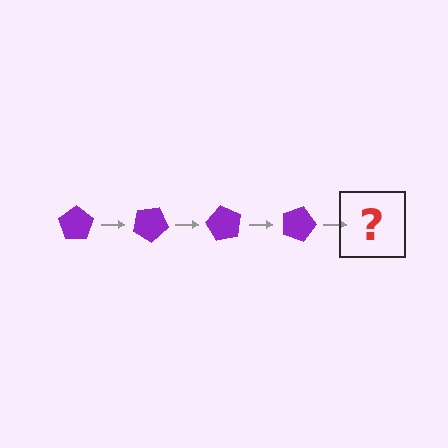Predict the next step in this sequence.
The next step is a purple pentagon rotated 120 degrees.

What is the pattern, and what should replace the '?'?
The pattern is that the pentagon rotates 30 degrees each step. The '?' should be a purple pentagon rotated 120 degrees.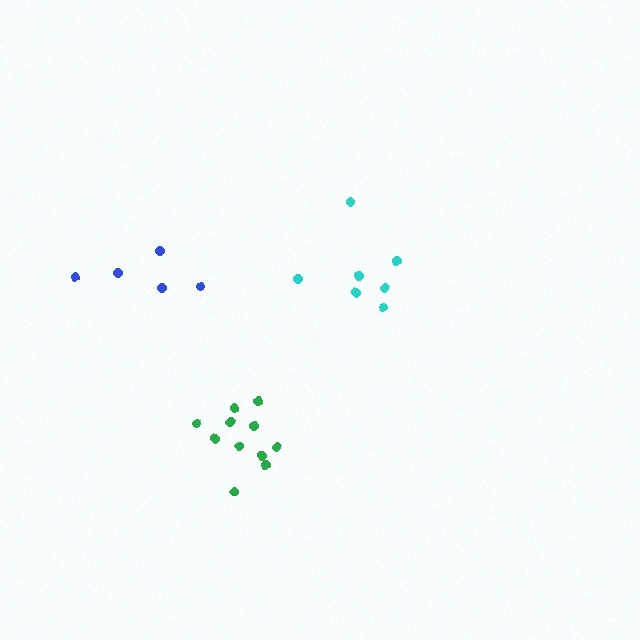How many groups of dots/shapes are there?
There are 3 groups.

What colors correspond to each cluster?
The clusters are colored: green, blue, cyan.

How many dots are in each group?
Group 1: 11 dots, Group 2: 5 dots, Group 3: 7 dots (23 total).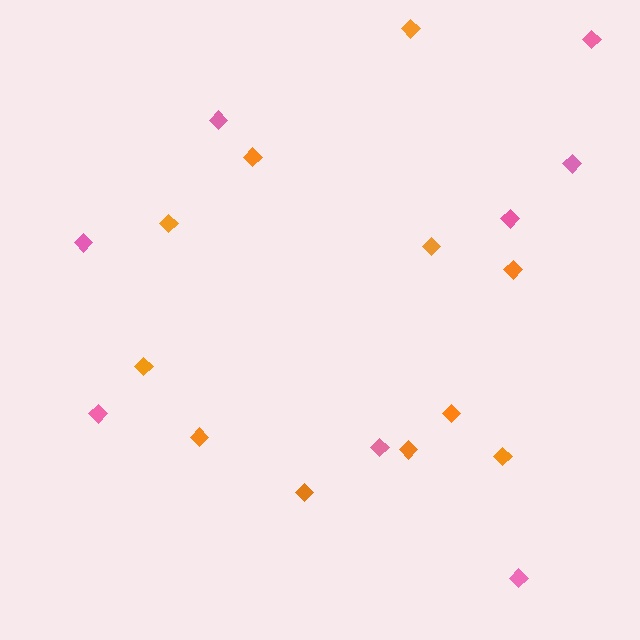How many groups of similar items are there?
There are 2 groups: one group of pink diamonds (8) and one group of orange diamonds (11).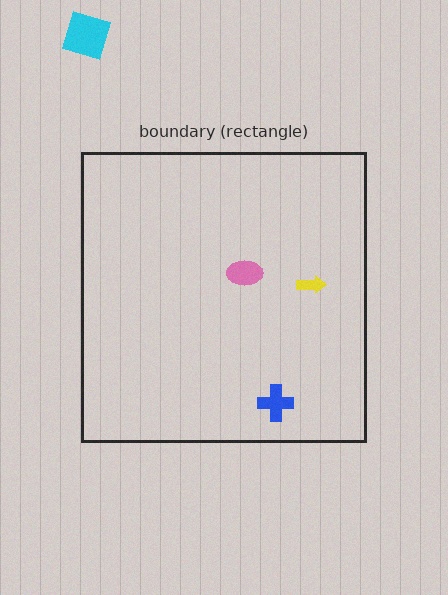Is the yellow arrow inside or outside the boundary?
Inside.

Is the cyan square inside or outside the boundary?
Outside.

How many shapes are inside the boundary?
3 inside, 1 outside.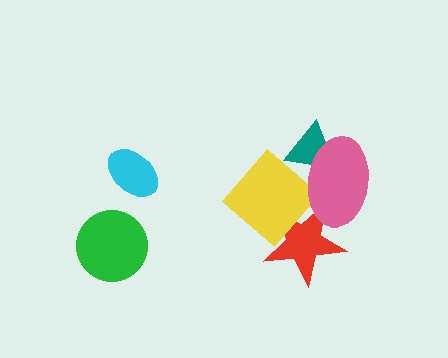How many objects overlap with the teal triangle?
2 objects overlap with the teal triangle.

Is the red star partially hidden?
Yes, it is partially covered by another shape.